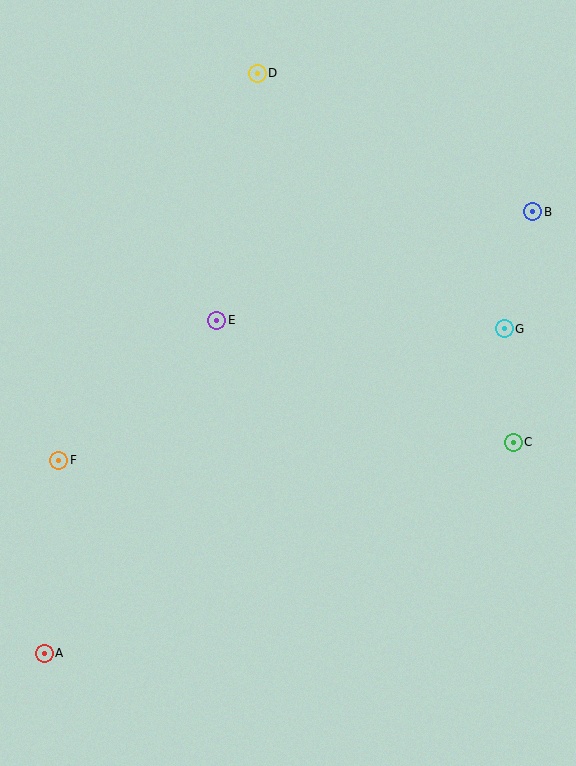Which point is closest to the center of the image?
Point E at (217, 320) is closest to the center.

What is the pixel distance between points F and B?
The distance between F and B is 535 pixels.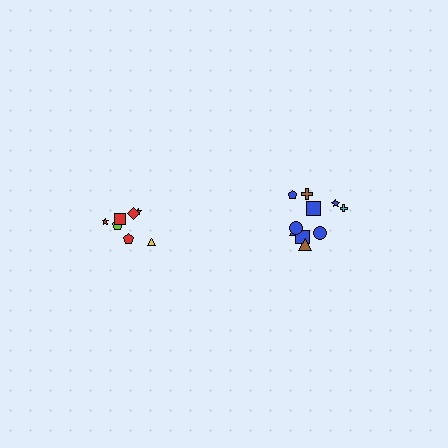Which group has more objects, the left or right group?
The right group.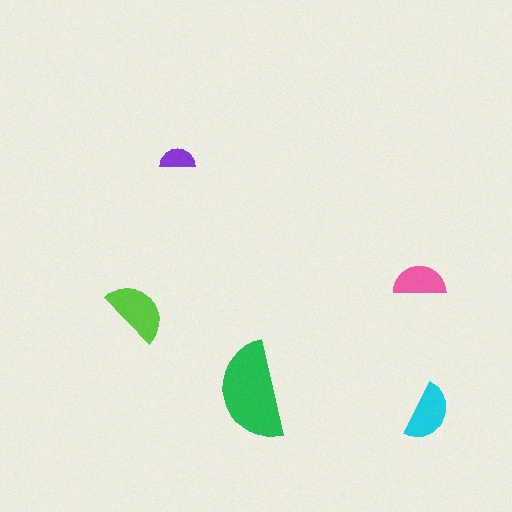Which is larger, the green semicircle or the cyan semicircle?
The green one.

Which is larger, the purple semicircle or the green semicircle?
The green one.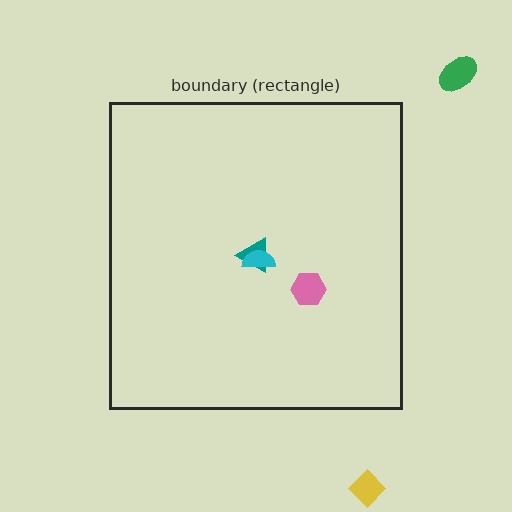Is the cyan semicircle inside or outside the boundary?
Inside.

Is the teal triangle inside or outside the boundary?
Inside.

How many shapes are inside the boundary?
3 inside, 2 outside.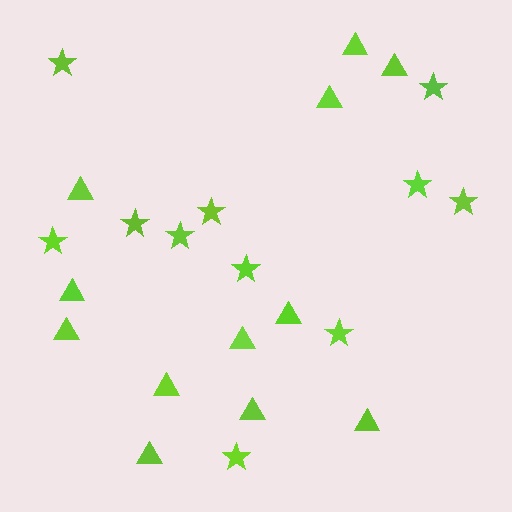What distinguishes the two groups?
There are 2 groups: one group of triangles (12) and one group of stars (11).